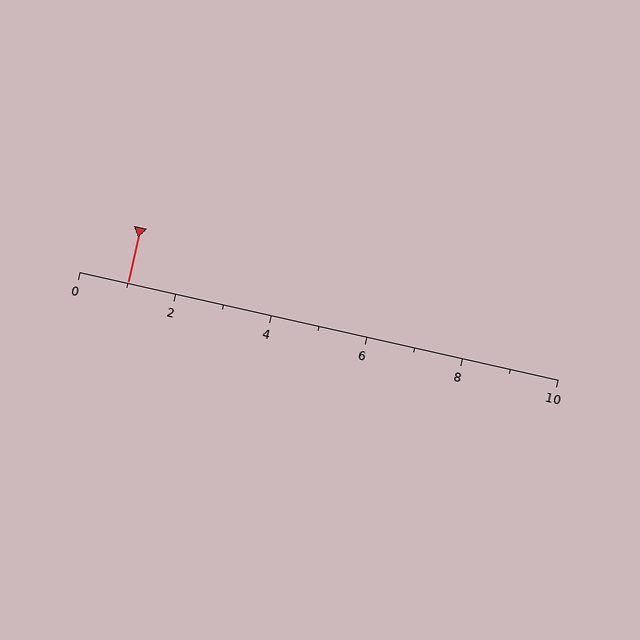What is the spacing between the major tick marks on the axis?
The major ticks are spaced 2 apart.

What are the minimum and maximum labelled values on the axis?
The axis runs from 0 to 10.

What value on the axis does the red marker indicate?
The marker indicates approximately 1.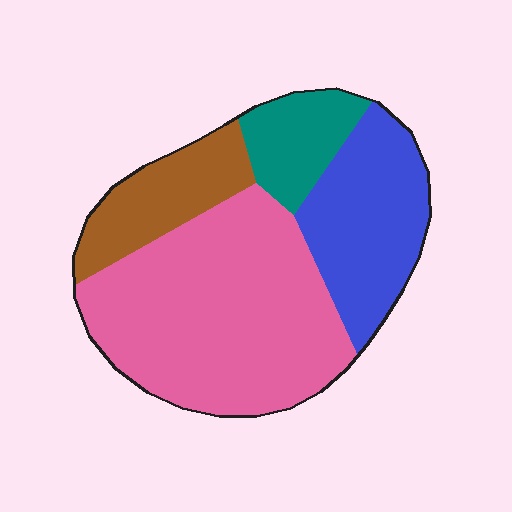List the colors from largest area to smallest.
From largest to smallest: pink, blue, brown, teal.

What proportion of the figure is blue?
Blue takes up about one quarter (1/4) of the figure.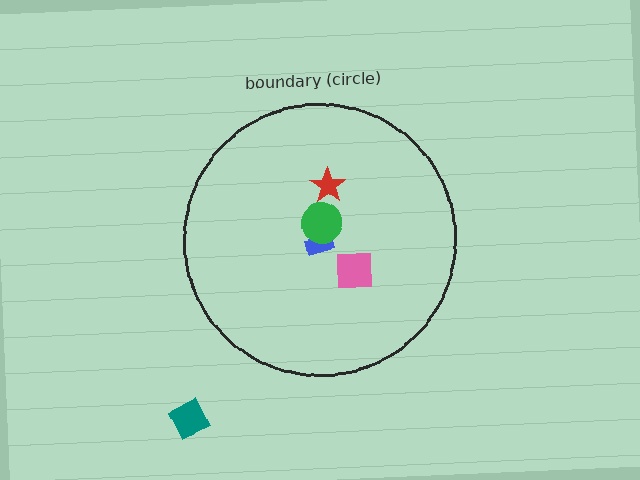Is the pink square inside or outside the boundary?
Inside.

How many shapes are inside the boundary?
4 inside, 1 outside.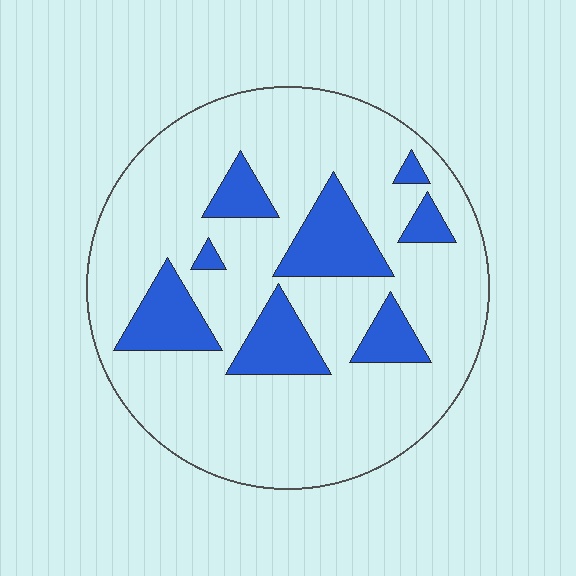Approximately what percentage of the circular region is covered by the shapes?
Approximately 20%.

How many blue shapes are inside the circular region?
8.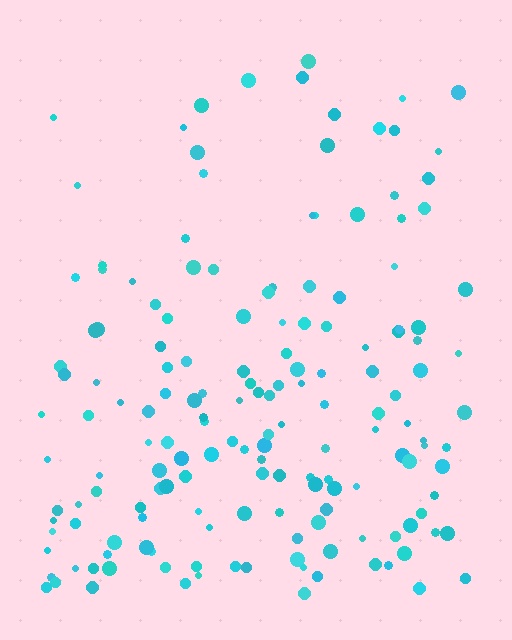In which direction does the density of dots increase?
From top to bottom, with the bottom side densest.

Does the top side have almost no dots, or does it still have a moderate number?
Still a moderate number, just noticeably fewer than the bottom.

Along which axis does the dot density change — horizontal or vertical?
Vertical.